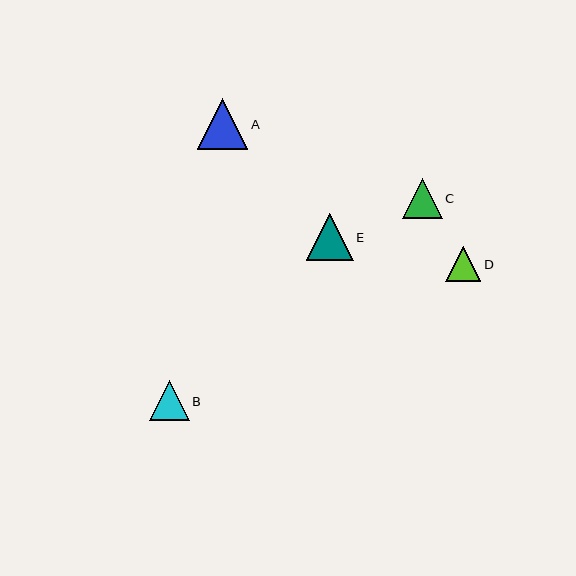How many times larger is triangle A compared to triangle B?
Triangle A is approximately 1.3 times the size of triangle B.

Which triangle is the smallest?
Triangle D is the smallest with a size of approximately 35 pixels.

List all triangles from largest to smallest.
From largest to smallest: A, E, C, B, D.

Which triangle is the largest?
Triangle A is the largest with a size of approximately 51 pixels.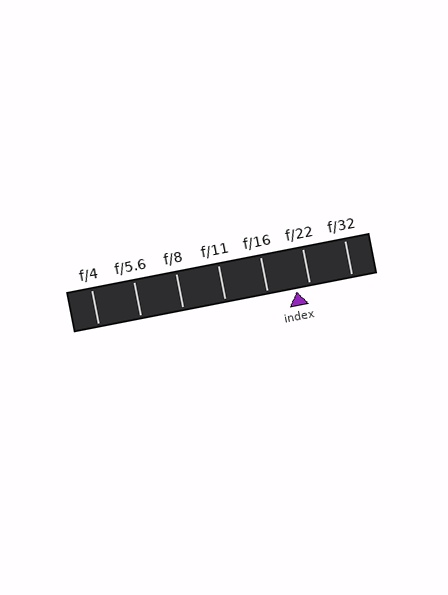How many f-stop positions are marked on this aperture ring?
There are 7 f-stop positions marked.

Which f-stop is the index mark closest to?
The index mark is closest to f/22.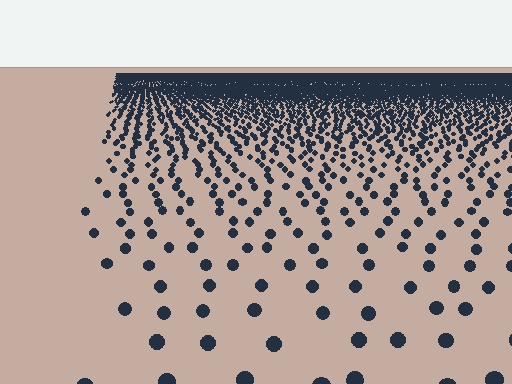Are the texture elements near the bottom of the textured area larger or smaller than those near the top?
Larger. Near the bottom, elements are closer to the viewer and appear at a bigger on-screen size.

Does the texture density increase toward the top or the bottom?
Density increases toward the top.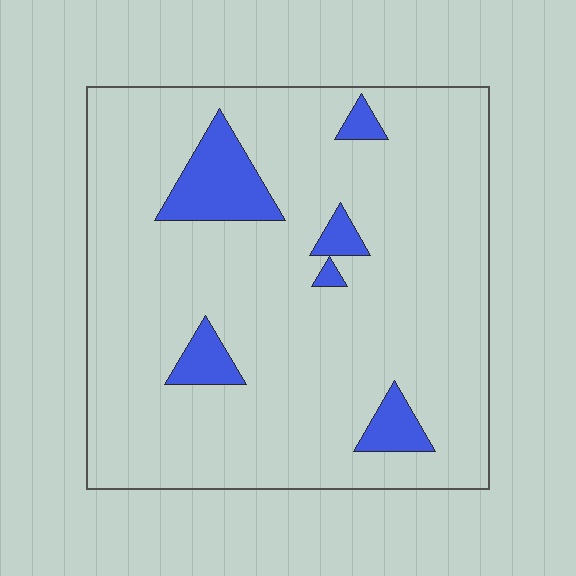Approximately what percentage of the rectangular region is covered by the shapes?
Approximately 10%.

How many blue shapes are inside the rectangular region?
6.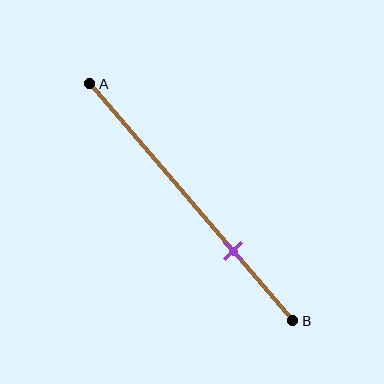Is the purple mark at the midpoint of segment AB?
No, the mark is at about 70% from A, not at the 50% midpoint.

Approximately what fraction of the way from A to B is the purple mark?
The purple mark is approximately 70% of the way from A to B.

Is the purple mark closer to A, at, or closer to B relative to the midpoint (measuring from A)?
The purple mark is closer to point B than the midpoint of segment AB.